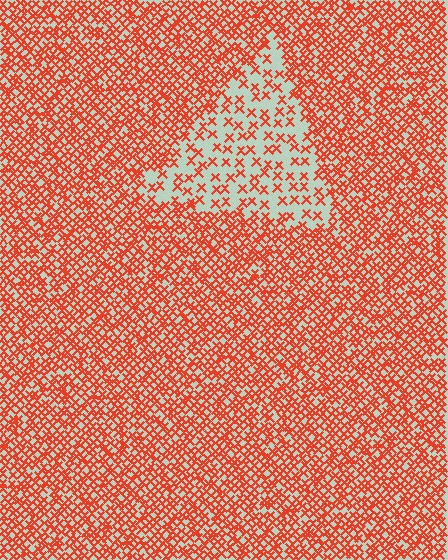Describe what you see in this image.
The image contains small red elements arranged at two different densities. A triangle-shaped region is visible where the elements are less densely packed than the surrounding area.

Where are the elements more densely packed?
The elements are more densely packed outside the triangle boundary.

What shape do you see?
I see a triangle.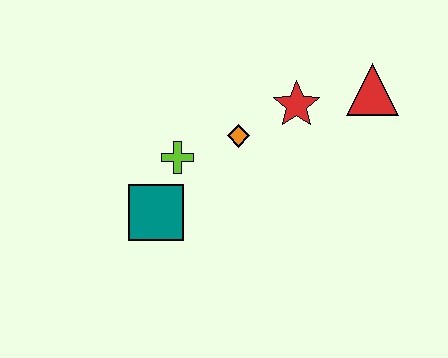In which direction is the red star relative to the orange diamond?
The red star is to the right of the orange diamond.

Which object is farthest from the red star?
The teal square is farthest from the red star.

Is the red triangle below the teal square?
No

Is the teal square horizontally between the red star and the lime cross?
No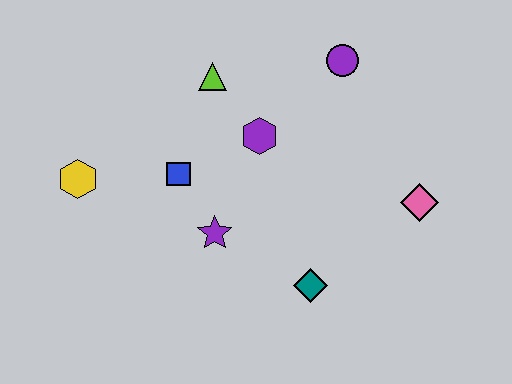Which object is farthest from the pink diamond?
The yellow hexagon is farthest from the pink diamond.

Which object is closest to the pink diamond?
The teal diamond is closest to the pink diamond.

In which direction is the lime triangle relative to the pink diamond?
The lime triangle is to the left of the pink diamond.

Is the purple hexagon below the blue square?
No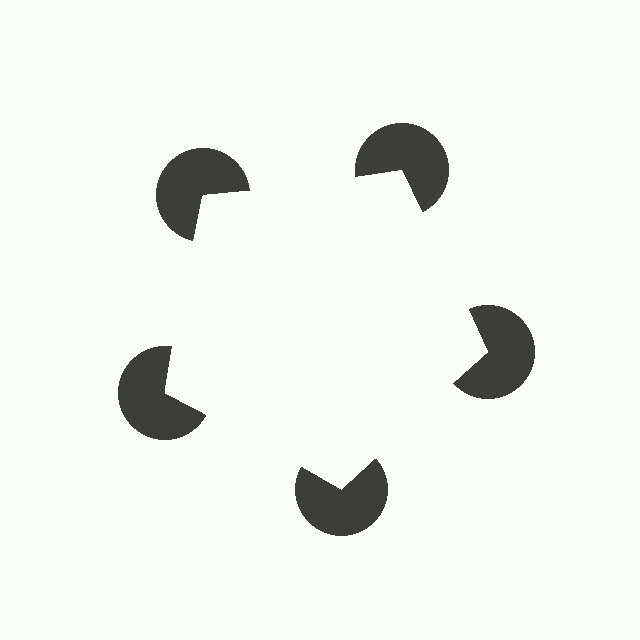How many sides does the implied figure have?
5 sides.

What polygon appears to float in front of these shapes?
An illusory pentagon — its edges are inferred from the aligned wedge cuts in the pac-man discs, not physically drawn.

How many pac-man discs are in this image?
There are 5 — one at each vertex of the illusory pentagon.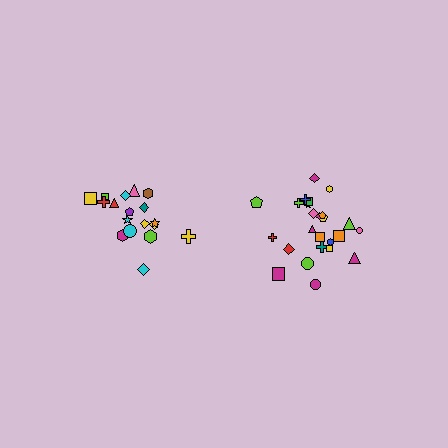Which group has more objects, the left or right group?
The right group.